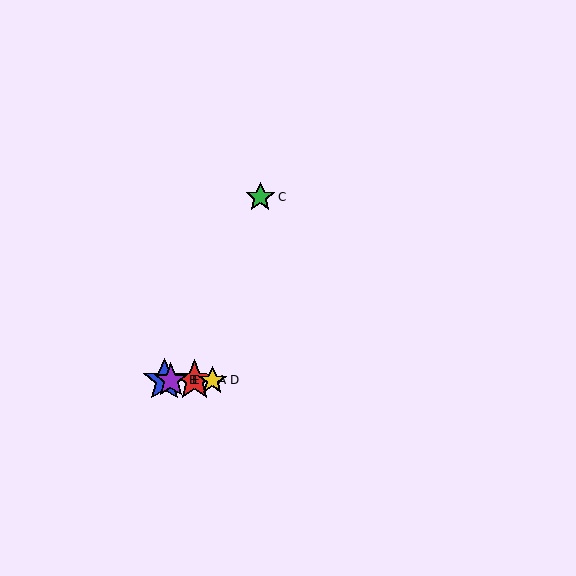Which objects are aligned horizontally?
Objects A, B, D, E are aligned horizontally.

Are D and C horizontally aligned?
No, D is at y≈380 and C is at y≈197.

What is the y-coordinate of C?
Object C is at y≈197.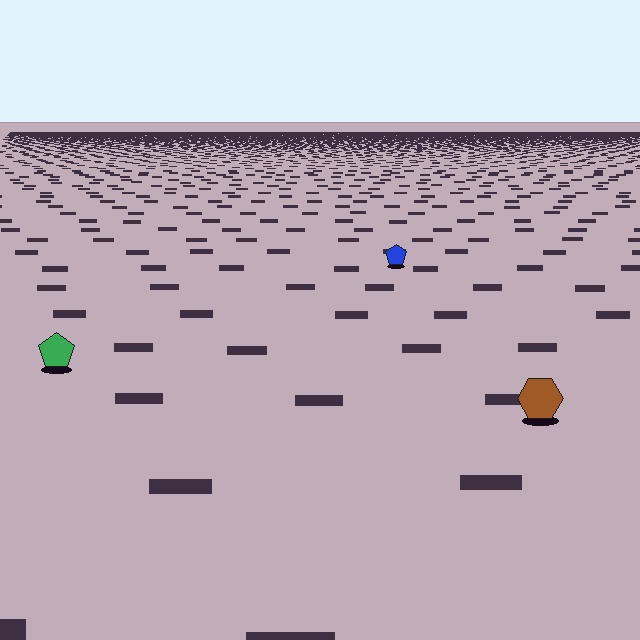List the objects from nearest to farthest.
From nearest to farthest: the brown hexagon, the green pentagon, the blue pentagon.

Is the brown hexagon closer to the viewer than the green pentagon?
Yes. The brown hexagon is closer — you can tell from the texture gradient: the ground texture is coarser near it.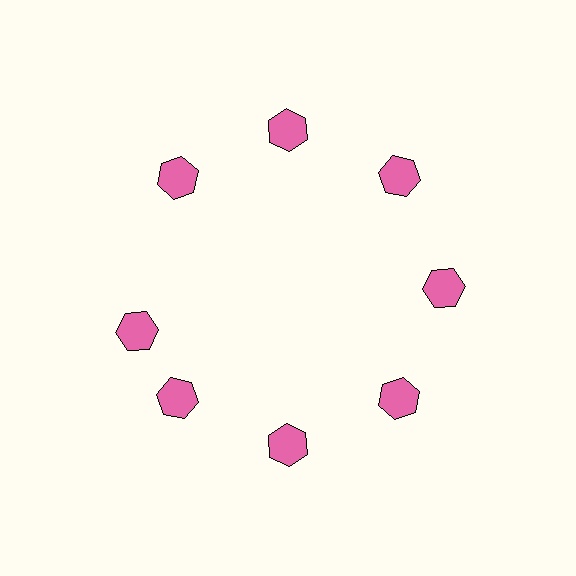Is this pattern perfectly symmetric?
No. The 8 pink hexagons are arranged in a ring, but one element near the 9 o'clock position is rotated out of alignment along the ring, breaking the 8-fold rotational symmetry.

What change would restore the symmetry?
The symmetry would be restored by rotating it back into even spacing with its neighbors so that all 8 hexagons sit at equal angles and equal distance from the center.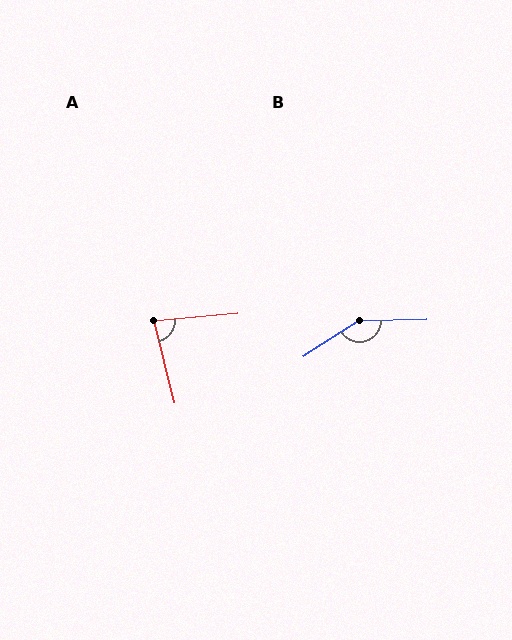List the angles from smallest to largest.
A (81°), B (149°).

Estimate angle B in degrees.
Approximately 149 degrees.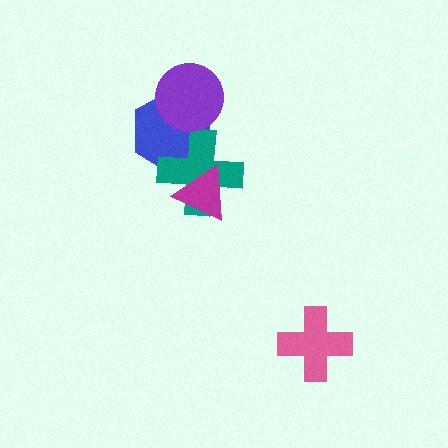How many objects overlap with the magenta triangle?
1 object overlaps with the magenta triangle.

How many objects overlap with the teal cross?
2 objects overlap with the teal cross.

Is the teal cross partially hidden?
Yes, it is partially covered by another shape.